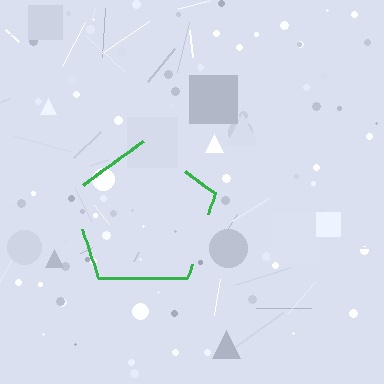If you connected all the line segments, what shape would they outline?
They would outline a pentagon.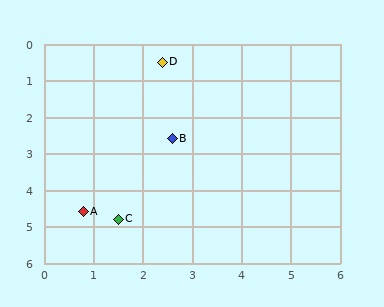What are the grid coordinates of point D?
Point D is at approximately (2.4, 0.5).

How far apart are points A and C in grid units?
Points A and C are about 0.7 grid units apart.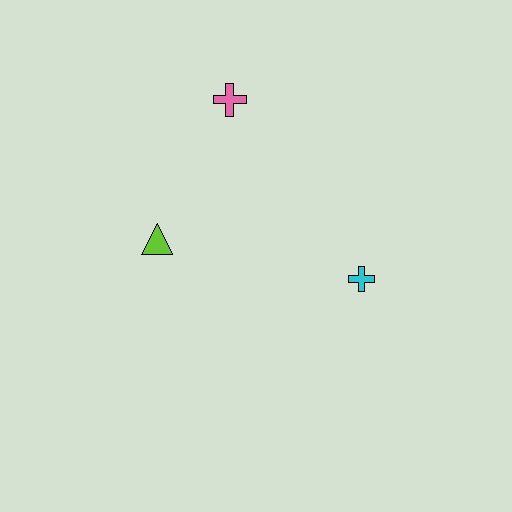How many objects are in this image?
There are 3 objects.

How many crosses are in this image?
There are 2 crosses.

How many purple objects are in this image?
There are no purple objects.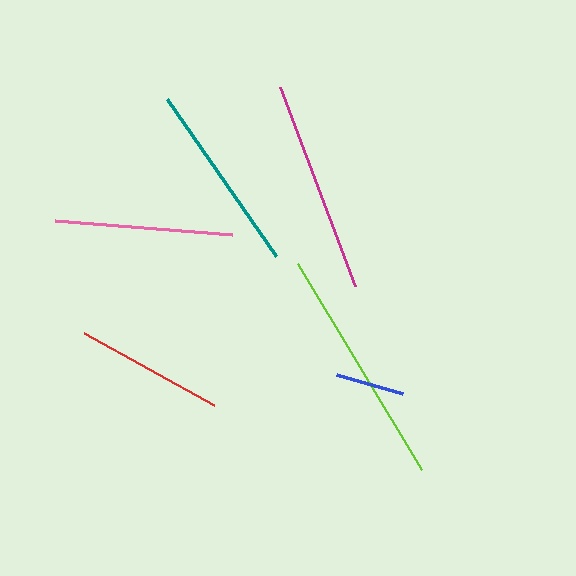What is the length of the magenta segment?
The magenta segment is approximately 213 pixels long.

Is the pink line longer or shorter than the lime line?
The lime line is longer than the pink line.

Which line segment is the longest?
The lime line is the longest at approximately 241 pixels.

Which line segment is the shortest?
The blue line is the shortest at approximately 69 pixels.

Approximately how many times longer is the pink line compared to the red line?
The pink line is approximately 1.2 times the length of the red line.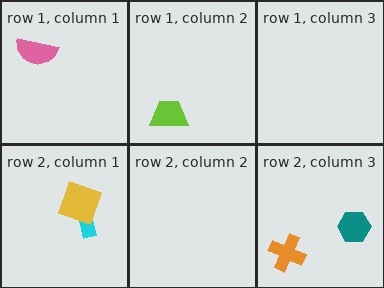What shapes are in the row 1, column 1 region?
The pink semicircle.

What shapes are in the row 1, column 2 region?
The lime trapezoid.